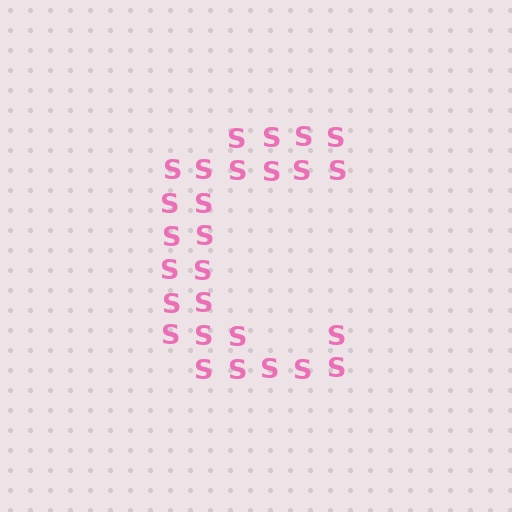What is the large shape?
The large shape is the letter C.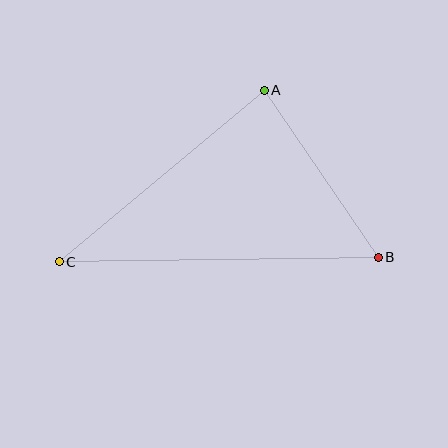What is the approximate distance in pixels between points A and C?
The distance between A and C is approximately 268 pixels.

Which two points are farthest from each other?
Points B and C are farthest from each other.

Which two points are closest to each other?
Points A and B are closest to each other.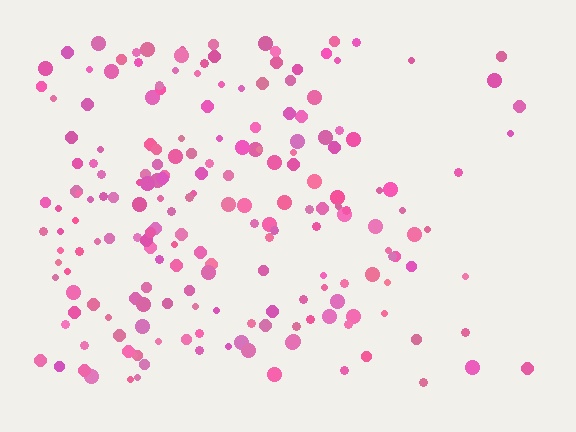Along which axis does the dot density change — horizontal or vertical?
Horizontal.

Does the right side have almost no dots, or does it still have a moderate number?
Still a moderate number, just noticeably fewer than the left.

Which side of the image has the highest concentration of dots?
The left.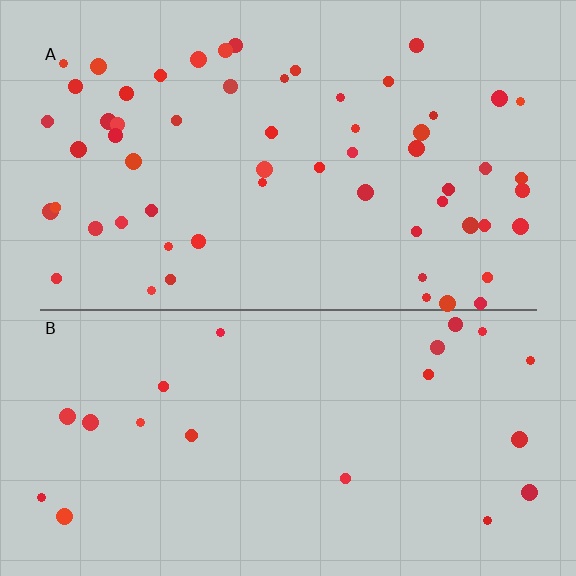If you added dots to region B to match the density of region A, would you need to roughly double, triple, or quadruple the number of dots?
Approximately triple.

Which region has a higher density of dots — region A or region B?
A (the top).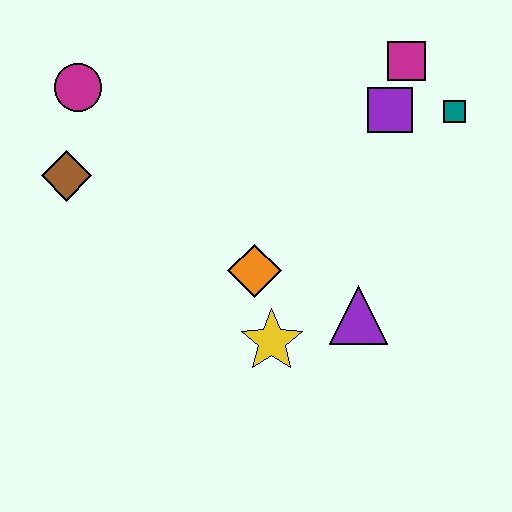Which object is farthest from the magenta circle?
The teal square is farthest from the magenta circle.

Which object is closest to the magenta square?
The purple square is closest to the magenta square.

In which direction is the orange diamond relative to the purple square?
The orange diamond is below the purple square.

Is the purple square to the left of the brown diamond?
No